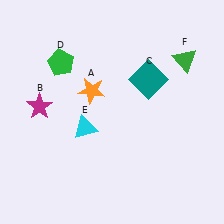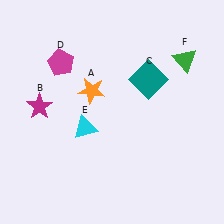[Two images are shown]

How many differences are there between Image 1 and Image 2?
There is 1 difference between the two images.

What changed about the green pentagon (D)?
In Image 1, D is green. In Image 2, it changed to magenta.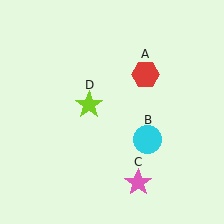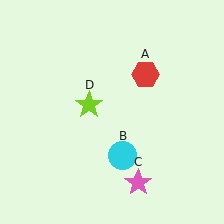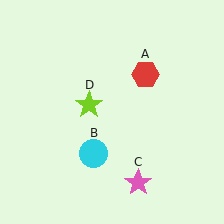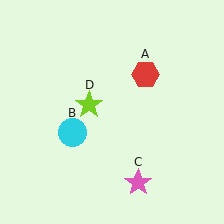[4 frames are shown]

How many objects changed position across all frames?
1 object changed position: cyan circle (object B).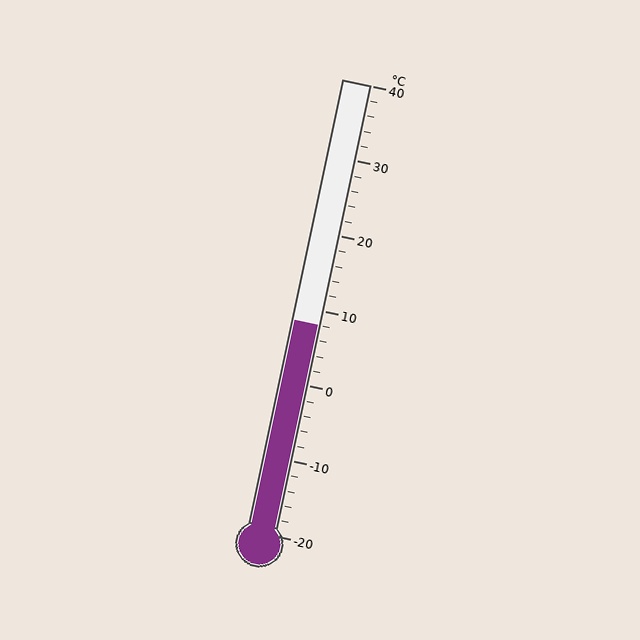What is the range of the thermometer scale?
The thermometer scale ranges from -20°C to 40°C.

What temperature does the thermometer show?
The thermometer shows approximately 8°C.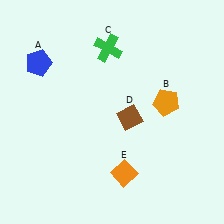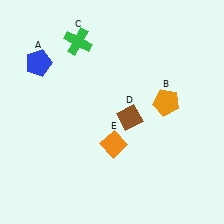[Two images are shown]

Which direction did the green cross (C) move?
The green cross (C) moved left.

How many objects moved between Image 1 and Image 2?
2 objects moved between the two images.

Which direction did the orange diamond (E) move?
The orange diamond (E) moved up.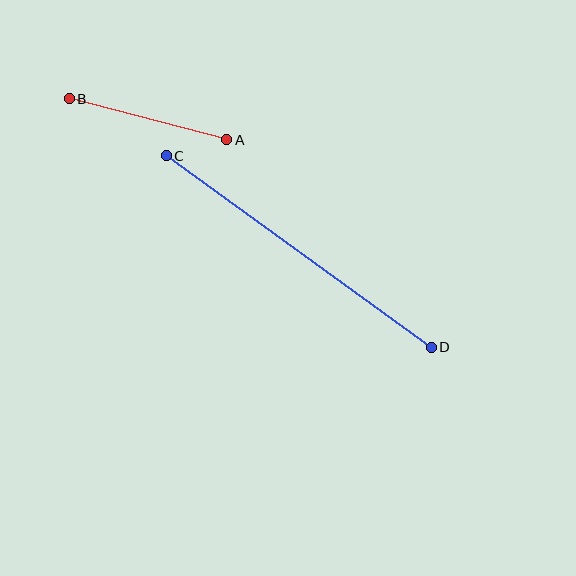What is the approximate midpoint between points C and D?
The midpoint is at approximately (299, 251) pixels.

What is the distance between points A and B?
The distance is approximately 163 pixels.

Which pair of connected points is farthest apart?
Points C and D are farthest apart.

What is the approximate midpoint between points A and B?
The midpoint is at approximately (148, 119) pixels.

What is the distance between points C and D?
The distance is approximately 327 pixels.